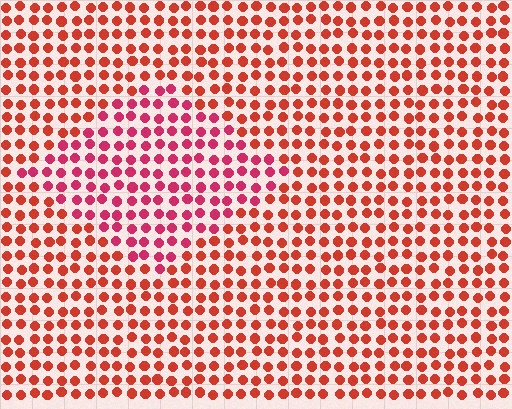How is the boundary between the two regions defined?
The boundary is defined purely by a slight shift in hue (about 27 degrees). Spacing, size, and orientation are identical on both sides.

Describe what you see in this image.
The image is filled with small red elements in a uniform arrangement. A diamond-shaped region is visible where the elements are tinted to a slightly different hue, forming a subtle color boundary.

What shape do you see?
I see a diamond.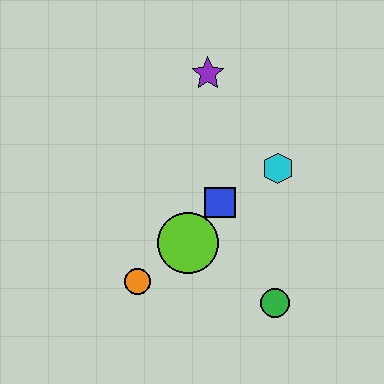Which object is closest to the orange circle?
The lime circle is closest to the orange circle.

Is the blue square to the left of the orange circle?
No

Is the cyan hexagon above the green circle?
Yes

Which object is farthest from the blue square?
The purple star is farthest from the blue square.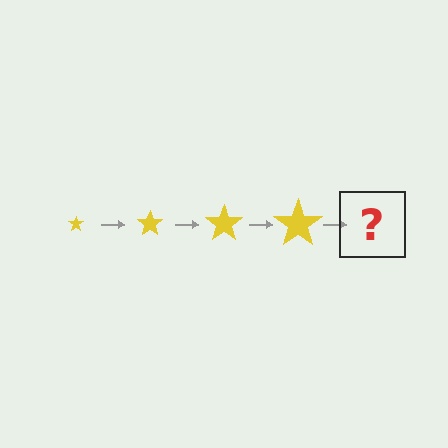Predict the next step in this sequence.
The next step is a yellow star, larger than the previous one.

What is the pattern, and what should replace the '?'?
The pattern is that the star gets progressively larger each step. The '?' should be a yellow star, larger than the previous one.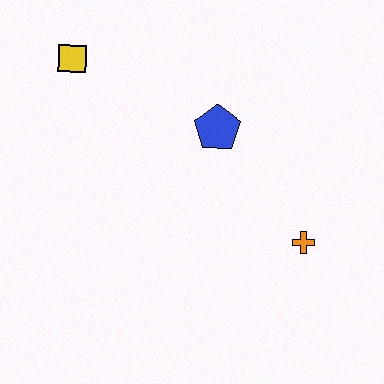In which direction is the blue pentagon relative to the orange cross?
The blue pentagon is above the orange cross.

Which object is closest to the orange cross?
The blue pentagon is closest to the orange cross.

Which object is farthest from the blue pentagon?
The yellow square is farthest from the blue pentagon.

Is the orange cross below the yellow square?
Yes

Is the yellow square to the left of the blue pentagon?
Yes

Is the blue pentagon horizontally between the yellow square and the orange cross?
Yes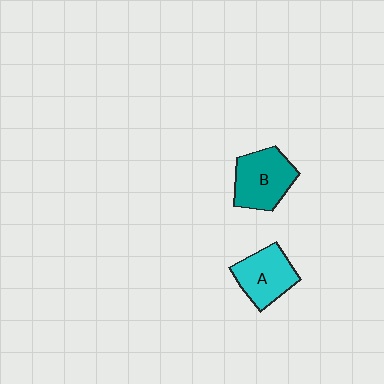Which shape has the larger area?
Shape B (teal).